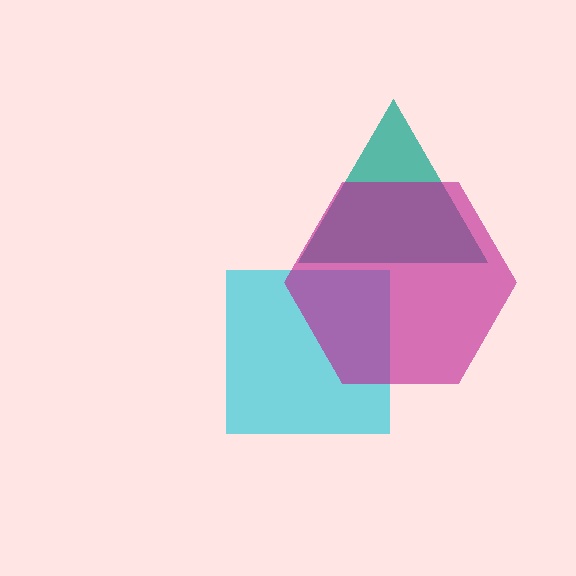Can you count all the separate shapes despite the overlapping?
Yes, there are 3 separate shapes.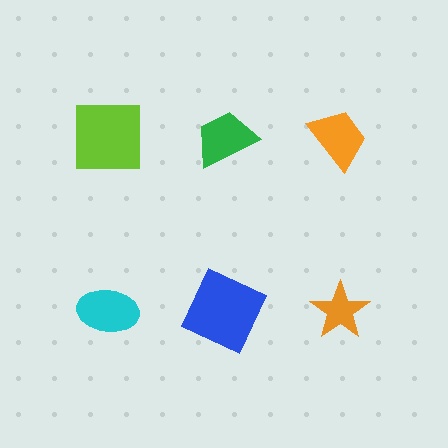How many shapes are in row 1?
3 shapes.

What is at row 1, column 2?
A green trapezoid.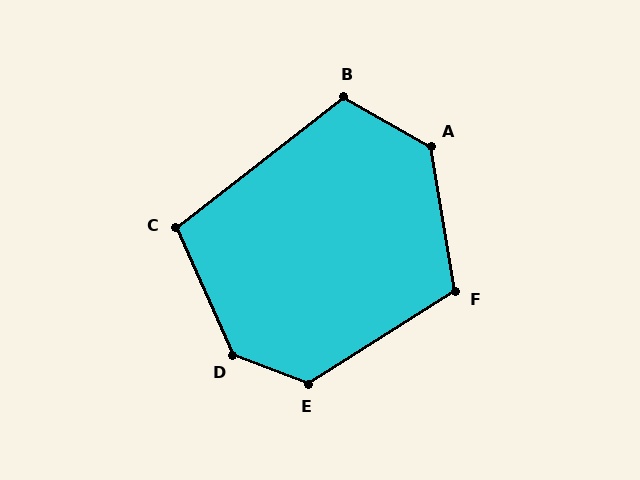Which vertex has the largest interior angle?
D, at approximately 135 degrees.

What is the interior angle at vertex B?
Approximately 113 degrees (obtuse).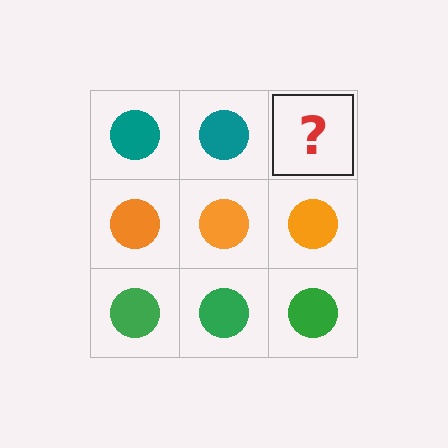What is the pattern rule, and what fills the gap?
The rule is that each row has a consistent color. The gap should be filled with a teal circle.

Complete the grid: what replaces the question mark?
The question mark should be replaced with a teal circle.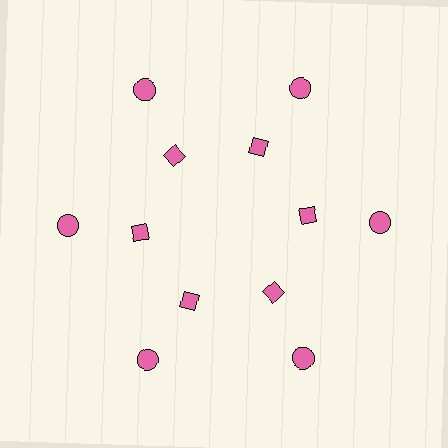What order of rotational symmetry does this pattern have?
This pattern has 6-fold rotational symmetry.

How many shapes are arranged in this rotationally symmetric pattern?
There are 12 shapes, arranged in 6 groups of 2.